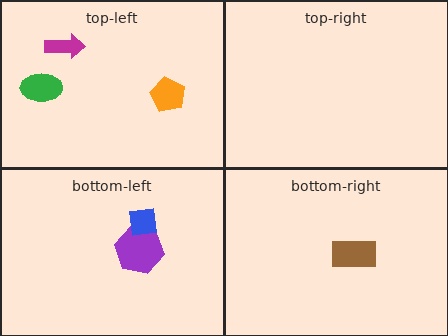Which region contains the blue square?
The bottom-left region.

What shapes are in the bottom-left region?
The purple hexagon, the blue square.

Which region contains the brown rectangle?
The bottom-right region.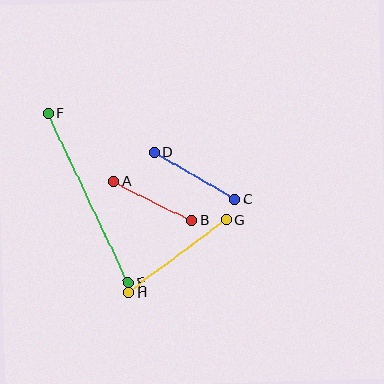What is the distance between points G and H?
The distance is approximately 121 pixels.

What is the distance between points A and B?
The distance is approximately 87 pixels.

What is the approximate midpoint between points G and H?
The midpoint is at approximately (177, 256) pixels.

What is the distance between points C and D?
The distance is approximately 93 pixels.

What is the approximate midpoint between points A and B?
The midpoint is at approximately (152, 201) pixels.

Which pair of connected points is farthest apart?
Points E and F are farthest apart.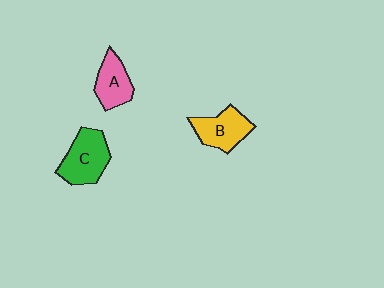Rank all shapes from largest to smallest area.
From largest to smallest: C (green), B (yellow), A (pink).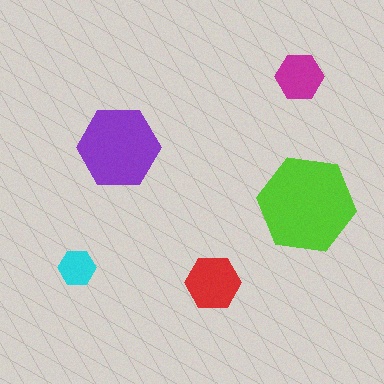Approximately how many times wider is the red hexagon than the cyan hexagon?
About 1.5 times wider.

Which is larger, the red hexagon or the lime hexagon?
The lime one.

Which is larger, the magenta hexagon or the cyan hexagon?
The magenta one.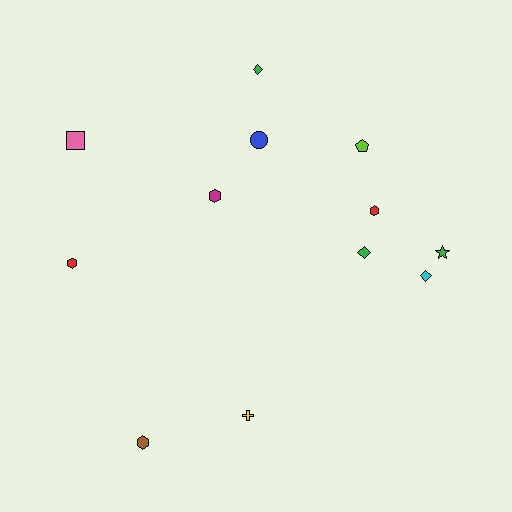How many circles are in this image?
There is 1 circle.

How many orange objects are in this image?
There are no orange objects.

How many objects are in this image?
There are 12 objects.